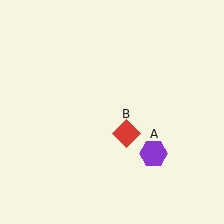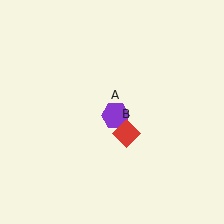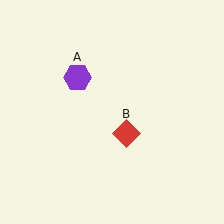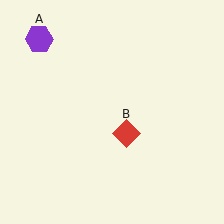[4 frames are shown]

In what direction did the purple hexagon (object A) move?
The purple hexagon (object A) moved up and to the left.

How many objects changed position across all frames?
1 object changed position: purple hexagon (object A).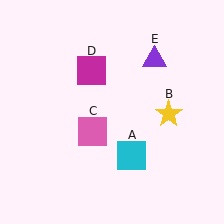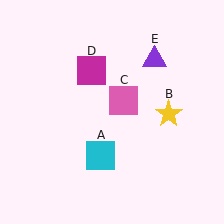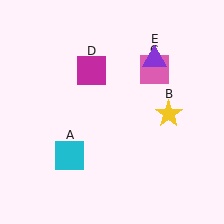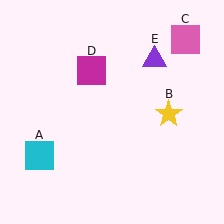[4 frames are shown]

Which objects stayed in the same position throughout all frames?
Yellow star (object B) and magenta square (object D) and purple triangle (object E) remained stationary.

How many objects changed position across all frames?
2 objects changed position: cyan square (object A), pink square (object C).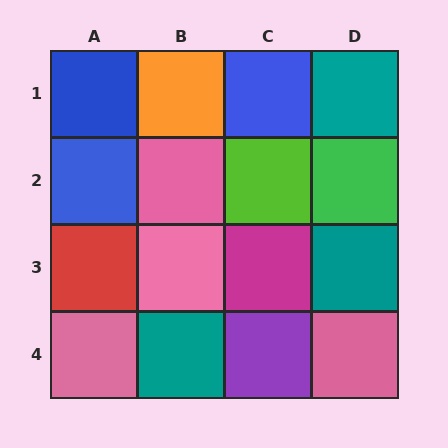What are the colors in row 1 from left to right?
Blue, orange, blue, teal.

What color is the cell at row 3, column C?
Magenta.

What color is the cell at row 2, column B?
Pink.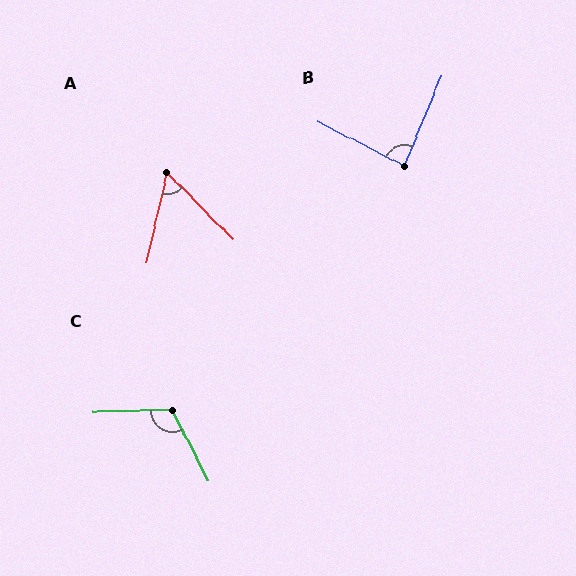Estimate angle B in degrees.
Approximately 85 degrees.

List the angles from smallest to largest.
A (57°), B (85°), C (116°).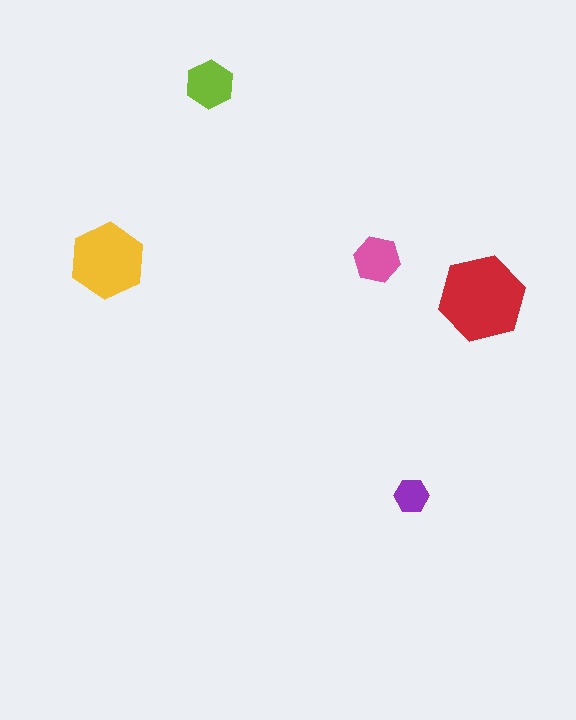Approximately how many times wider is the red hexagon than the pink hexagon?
About 2 times wider.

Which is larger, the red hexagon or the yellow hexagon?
The red one.